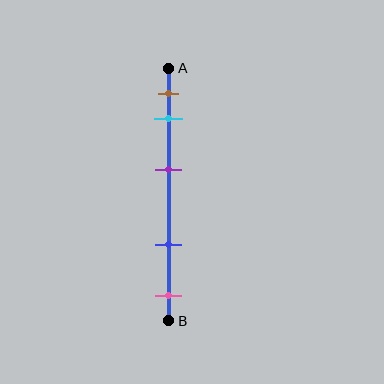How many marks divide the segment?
There are 5 marks dividing the segment.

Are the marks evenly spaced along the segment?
No, the marks are not evenly spaced.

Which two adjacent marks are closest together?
The brown and cyan marks are the closest adjacent pair.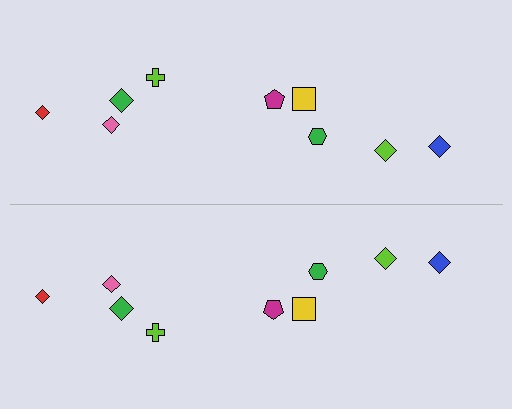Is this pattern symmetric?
Yes, this pattern has bilateral (reflection) symmetry.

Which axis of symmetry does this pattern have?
The pattern has a horizontal axis of symmetry running through the center of the image.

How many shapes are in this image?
There are 18 shapes in this image.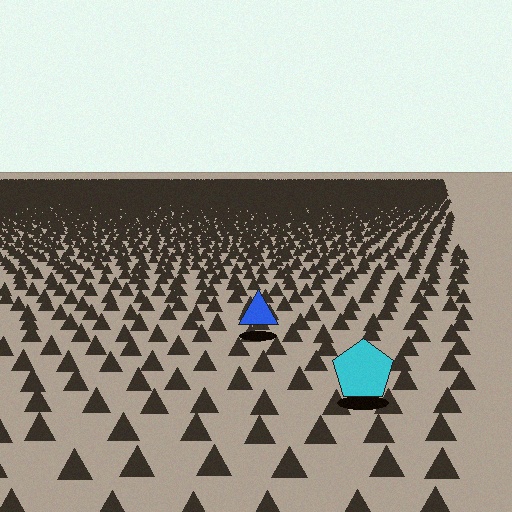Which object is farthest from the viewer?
The blue triangle is farthest from the viewer. It appears smaller and the ground texture around it is denser.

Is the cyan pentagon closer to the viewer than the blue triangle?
Yes. The cyan pentagon is closer — you can tell from the texture gradient: the ground texture is coarser near it.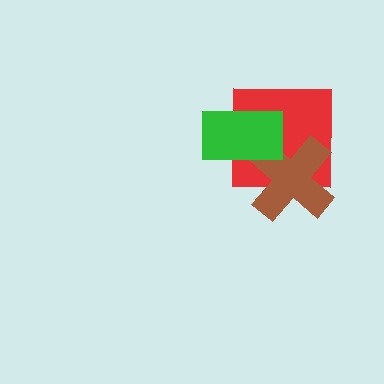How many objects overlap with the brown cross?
2 objects overlap with the brown cross.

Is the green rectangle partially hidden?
No, no other shape covers it.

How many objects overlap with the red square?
2 objects overlap with the red square.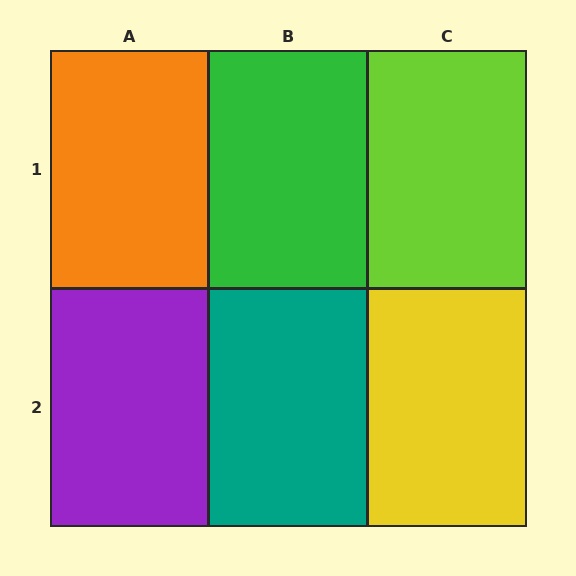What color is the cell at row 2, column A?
Purple.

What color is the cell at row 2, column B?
Teal.